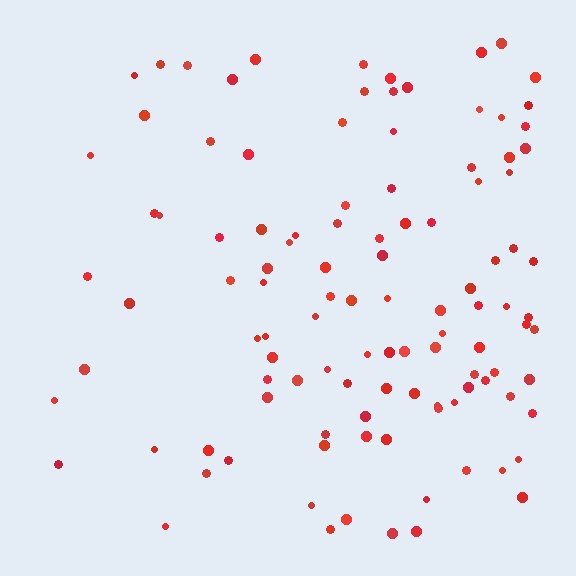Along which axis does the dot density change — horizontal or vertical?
Horizontal.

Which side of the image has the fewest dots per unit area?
The left.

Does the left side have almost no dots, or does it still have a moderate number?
Still a moderate number, just noticeably fewer than the right.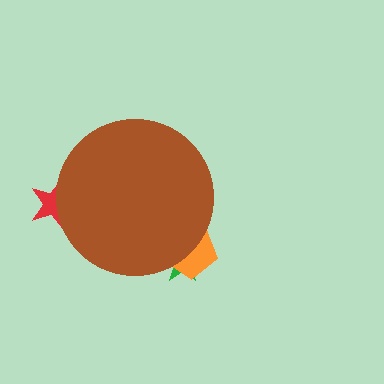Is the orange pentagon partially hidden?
Yes, the orange pentagon is partially hidden behind the brown circle.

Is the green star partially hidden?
Yes, the green star is partially hidden behind the brown circle.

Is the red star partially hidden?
Yes, the red star is partially hidden behind the brown circle.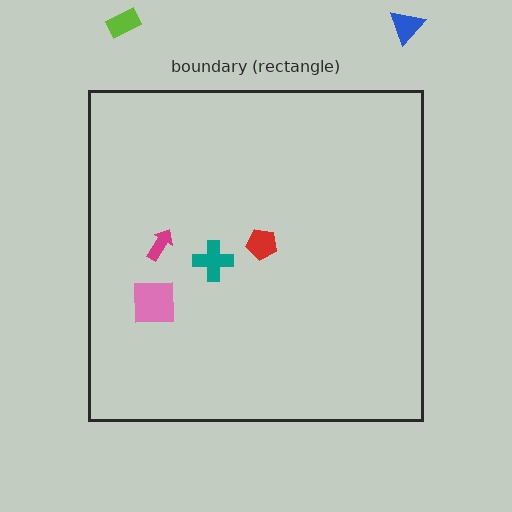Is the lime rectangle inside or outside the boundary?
Outside.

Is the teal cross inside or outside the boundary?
Inside.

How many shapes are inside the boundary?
4 inside, 2 outside.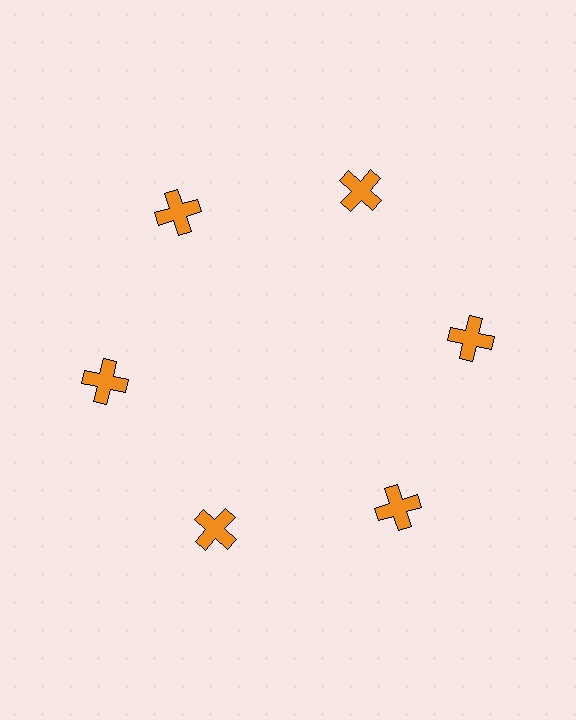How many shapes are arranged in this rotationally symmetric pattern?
There are 6 shapes, arranged in 6 groups of 1.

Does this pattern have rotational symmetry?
Yes, this pattern has 6-fold rotational symmetry. It looks the same after rotating 60 degrees around the center.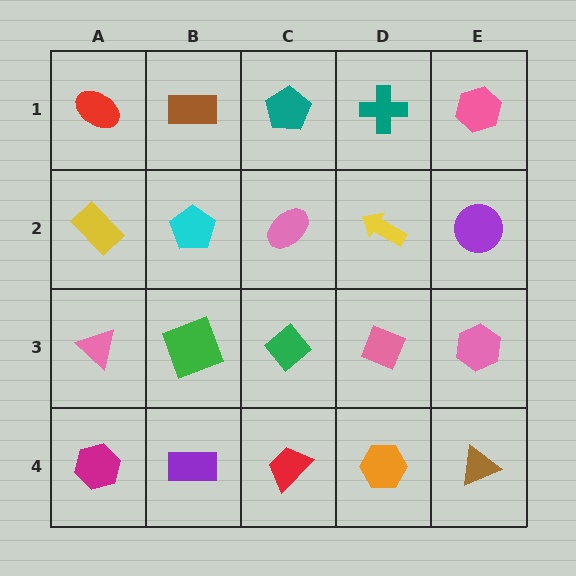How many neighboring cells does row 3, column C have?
4.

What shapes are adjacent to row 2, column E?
A pink hexagon (row 1, column E), a pink hexagon (row 3, column E), a yellow arrow (row 2, column D).